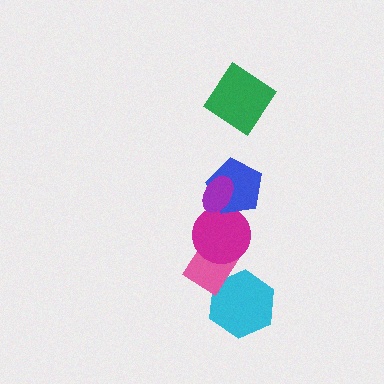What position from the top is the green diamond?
The green diamond is 1st from the top.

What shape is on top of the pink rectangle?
The magenta circle is on top of the pink rectangle.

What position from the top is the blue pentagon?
The blue pentagon is 3rd from the top.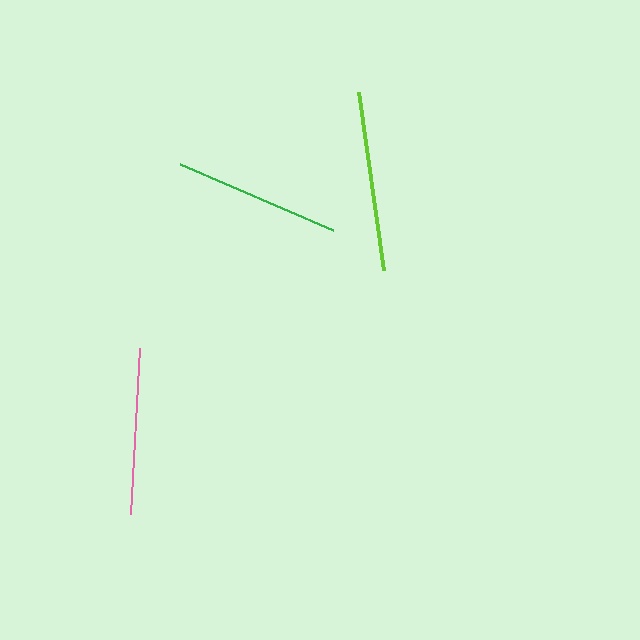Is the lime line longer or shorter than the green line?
The lime line is longer than the green line.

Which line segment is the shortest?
The pink line is the shortest at approximately 166 pixels.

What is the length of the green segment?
The green segment is approximately 166 pixels long.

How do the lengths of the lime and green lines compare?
The lime and green lines are approximately the same length.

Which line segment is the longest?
The lime line is the longest at approximately 181 pixels.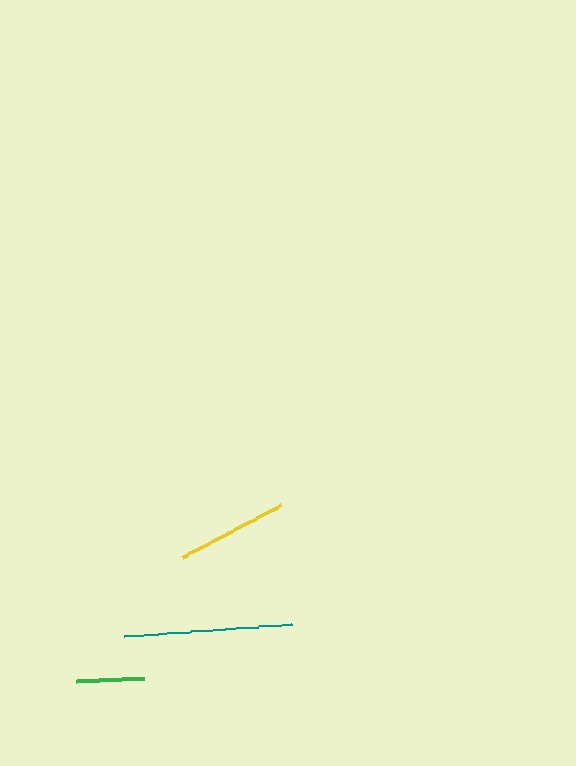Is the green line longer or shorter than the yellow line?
The yellow line is longer than the green line.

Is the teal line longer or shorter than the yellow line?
The teal line is longer than the yellow line.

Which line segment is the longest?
The teal line is the longest at approximately 168 pixels.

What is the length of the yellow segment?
The yellow segment is approximately 112 pixels long.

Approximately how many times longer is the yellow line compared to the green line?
The yellow line is approximately 1.6 times the length of the green line.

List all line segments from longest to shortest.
From longest to shortest: teal, yellow, green.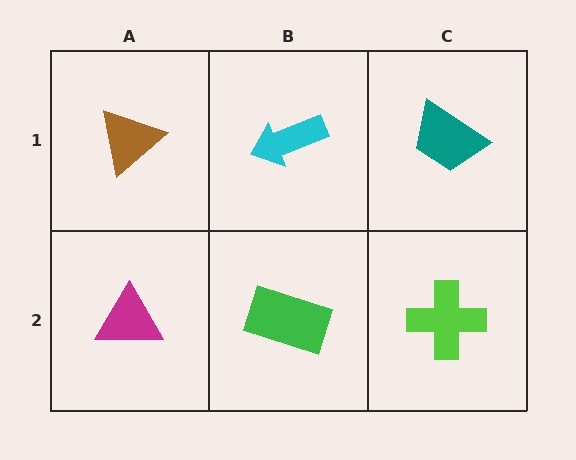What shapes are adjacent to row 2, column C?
A teal trapezoid (row 1, column C), a green rectangle (row 2, column B).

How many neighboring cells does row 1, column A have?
2.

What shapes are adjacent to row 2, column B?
A cyan arrow (row 1, column B), a magenta triangle (row 2, column A), a lime cross (row 2, column C).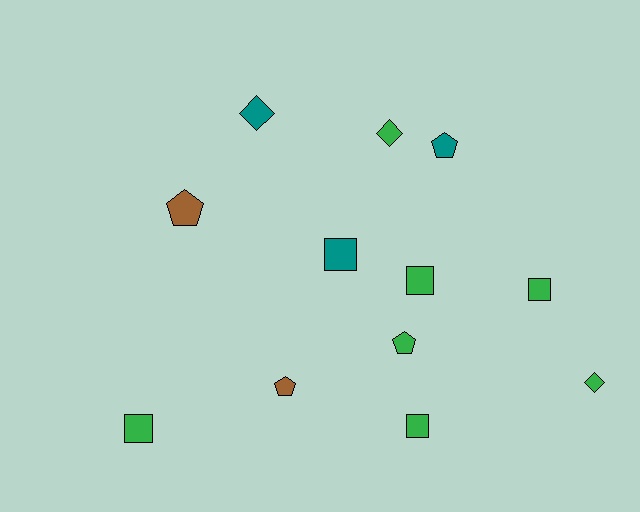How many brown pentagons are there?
There are 2 brown pentagons.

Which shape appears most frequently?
Square, with 5 objects.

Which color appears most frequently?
Green, with 7 objects.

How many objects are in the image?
There are 12 objects.